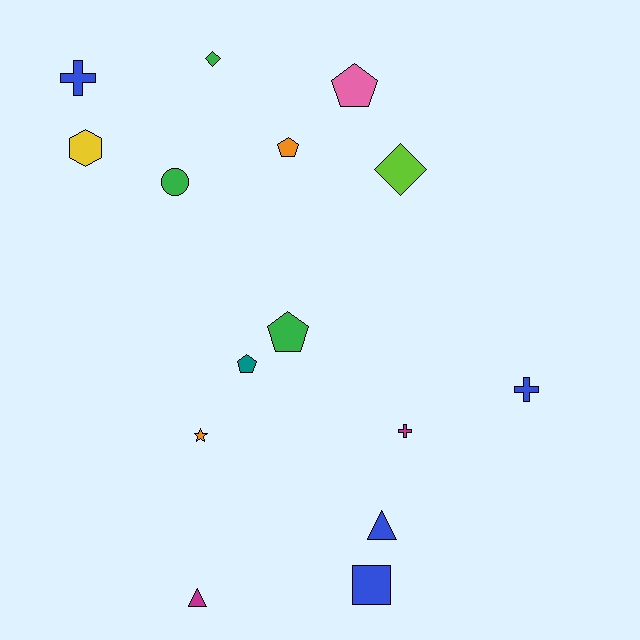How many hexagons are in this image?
There is 1 hexagon.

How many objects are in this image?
There are 15 objects.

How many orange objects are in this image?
There are 2 orange objects.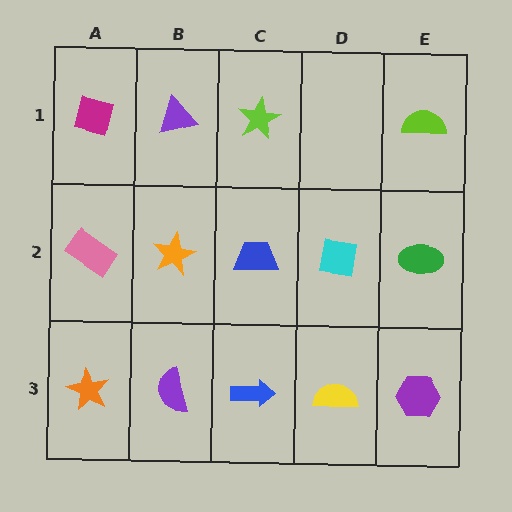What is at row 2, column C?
A blue trapezoid.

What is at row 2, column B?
An orange star.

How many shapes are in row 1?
4 shapes.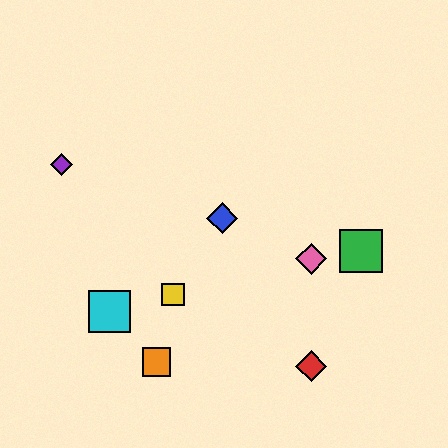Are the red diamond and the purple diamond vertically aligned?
No, the red diamond is at x≈311 and the purple diamond is at x≈61.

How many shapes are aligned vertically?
2 shapes (the red diamond, the pink diamond) are aligned vertically.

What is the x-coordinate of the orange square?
The orange square is at x≈156.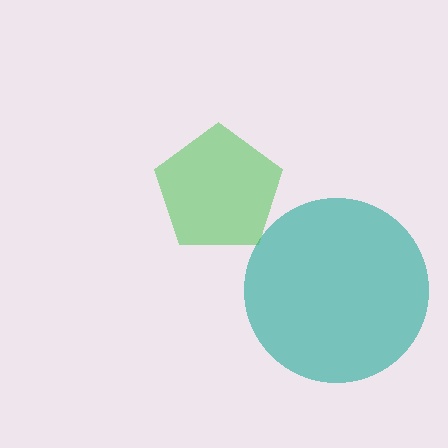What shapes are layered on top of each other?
The layered shapes are: a teal circle, a green pentagon.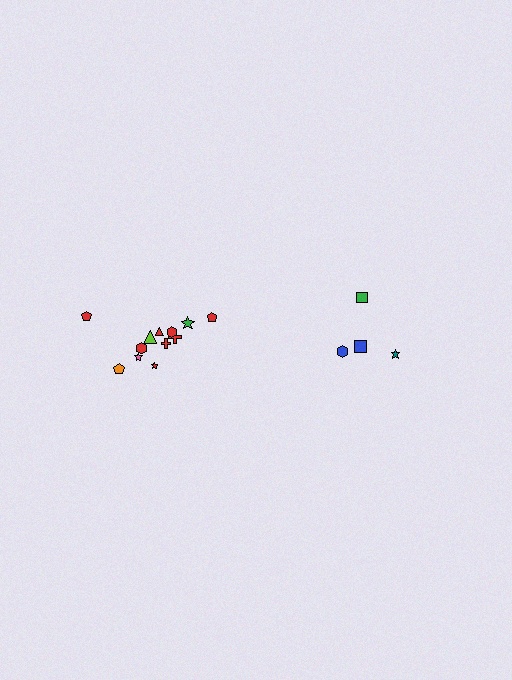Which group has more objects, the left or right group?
The left group.